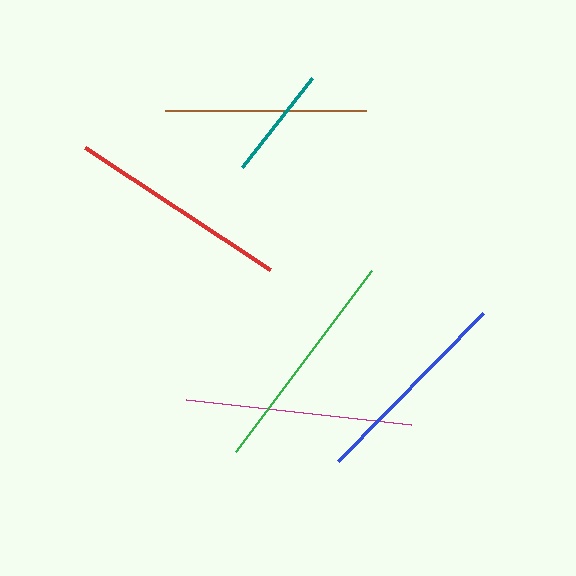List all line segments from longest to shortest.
From longest to shortest: magenta, green, red, blue, brown, teal.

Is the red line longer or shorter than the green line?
The green line is longer than the red line.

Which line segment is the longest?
The magenta line is the longest at approximately 227 pixels.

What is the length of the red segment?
The red segment is approximately 221 pixels long.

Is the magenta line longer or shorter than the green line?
The magenta line is longer than the green line.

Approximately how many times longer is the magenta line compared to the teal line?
The magenta line is approximately 2.0 times the length of the teal line.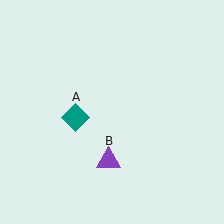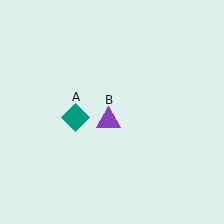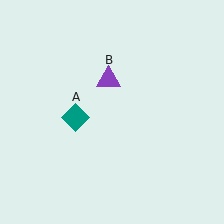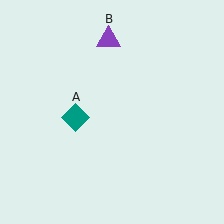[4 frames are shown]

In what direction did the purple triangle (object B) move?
The purple triangle (object B) moved up.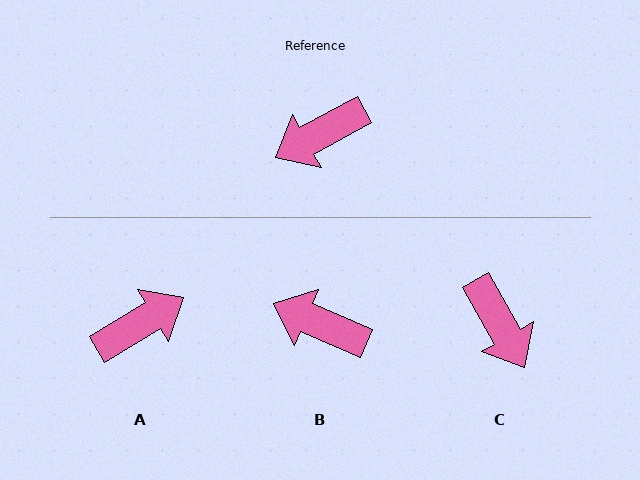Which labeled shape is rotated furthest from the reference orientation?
A, about 178 degrees away.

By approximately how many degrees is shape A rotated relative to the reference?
Approximately 178 degrees clockwise.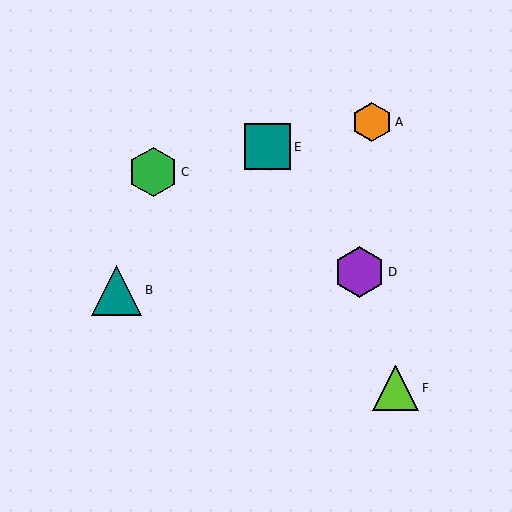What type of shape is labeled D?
Shape D is a purple hexagon.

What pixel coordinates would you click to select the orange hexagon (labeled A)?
Click at (372, 122) to select the orange hexagon A.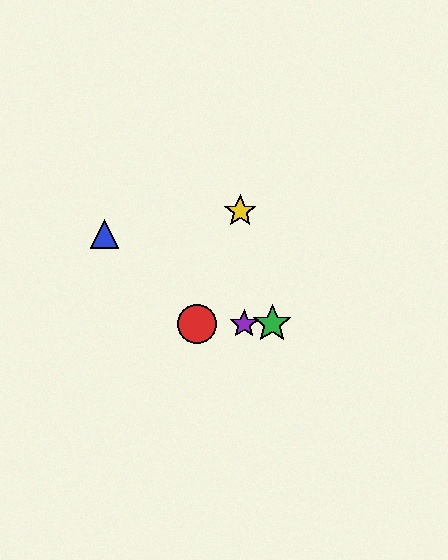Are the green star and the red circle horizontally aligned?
Yes, both are at y≈324.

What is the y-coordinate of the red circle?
The red circle is at y≈324.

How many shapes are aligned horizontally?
3 shapes (the red circle, the green star, the purple star) are aligned horizontally.